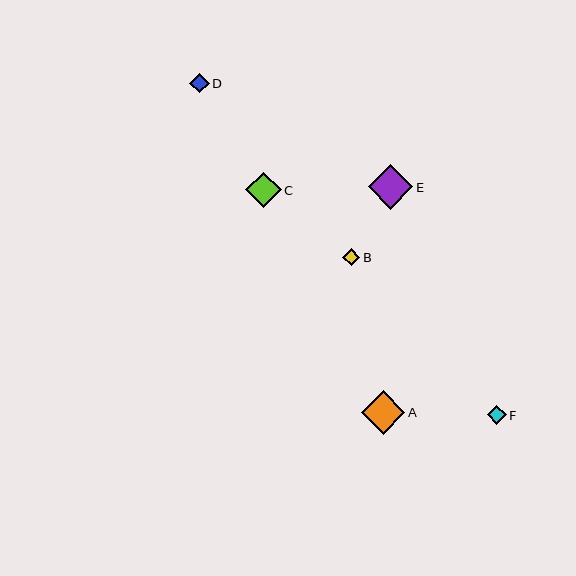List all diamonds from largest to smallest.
From largest to smallest: E, A, C, D, F, B.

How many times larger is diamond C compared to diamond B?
Diamond C is approximately 2.1 times the size of diamond B.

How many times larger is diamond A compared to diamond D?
Diamond A is approximately 2.2 times the size of diamond D.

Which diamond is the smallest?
Diamond B is the smallest with a size of approximately 17 pixels.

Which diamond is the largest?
Diamond E is the largest with a size of approximately 45 pixels.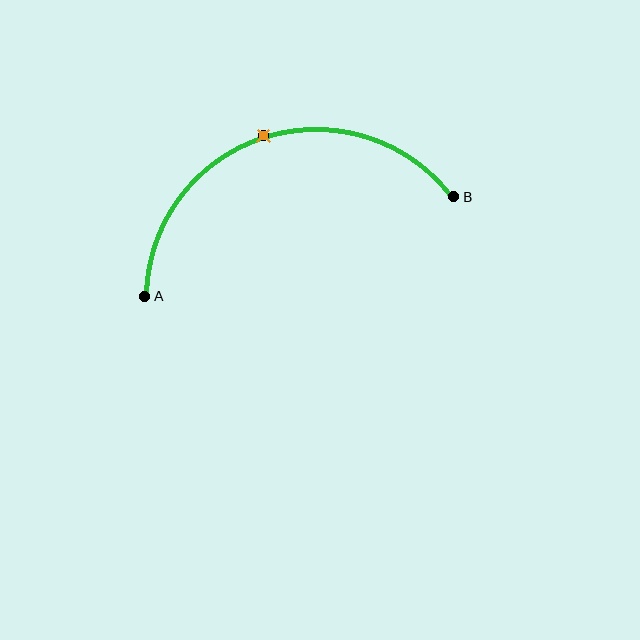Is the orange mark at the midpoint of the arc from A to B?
Yes. The orange mark lies on the arc at equal arc-length from both A and B — it is the arc midpoint.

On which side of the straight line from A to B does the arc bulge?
The arc bulges above the straight line connecting A and B.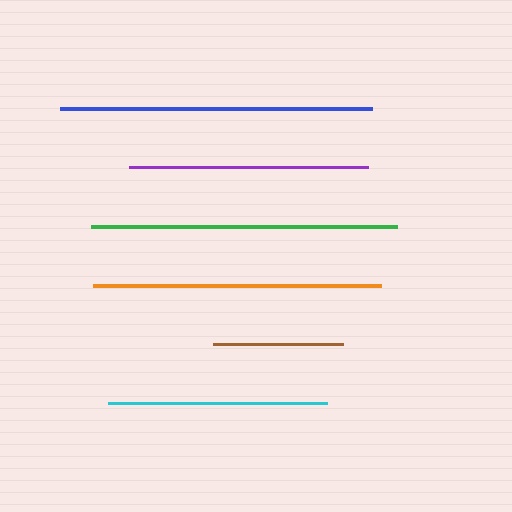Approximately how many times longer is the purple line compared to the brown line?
The purple line is approximately 1.8 times the length of the brown line.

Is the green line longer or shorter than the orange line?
The green line is longer than the orange line.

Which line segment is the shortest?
The brown line is the shortest at approximately 130 pixels.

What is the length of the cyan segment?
The cyan segment is approximately 219 pixels long.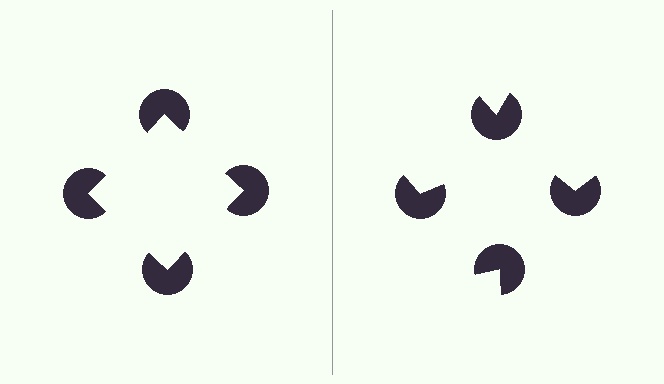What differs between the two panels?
The pac-man discs are positioned identically on both sides; only the wedge orientations differ. On the left they align to a square; on the right they are misaligned.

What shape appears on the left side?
An illusory square.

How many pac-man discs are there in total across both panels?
8 — 4 on each side.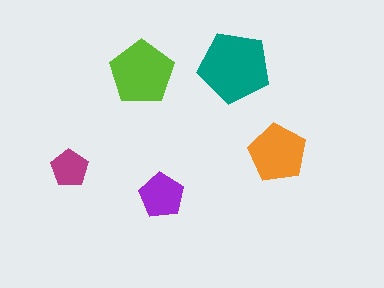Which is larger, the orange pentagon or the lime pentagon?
The lime one.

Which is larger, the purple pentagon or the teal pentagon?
The teal one.